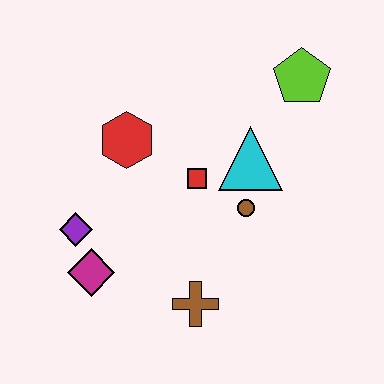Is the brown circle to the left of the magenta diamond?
No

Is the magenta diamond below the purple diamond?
Yes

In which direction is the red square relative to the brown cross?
The red square is above the brown cross.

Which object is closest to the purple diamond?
The magenta diamond is closest to the purple diamond.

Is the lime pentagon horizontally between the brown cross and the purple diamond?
No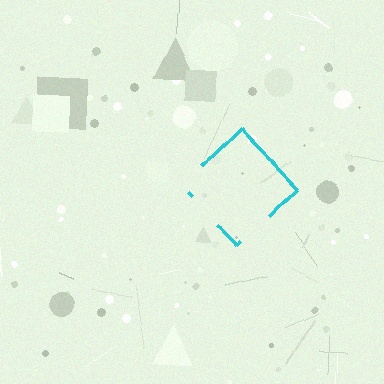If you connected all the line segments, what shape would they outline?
They would outline a diamond.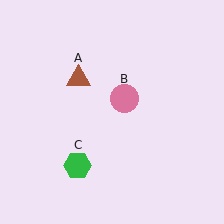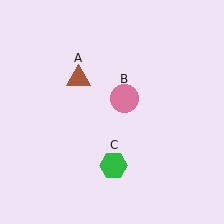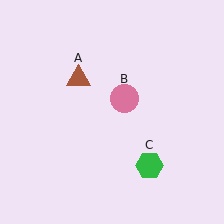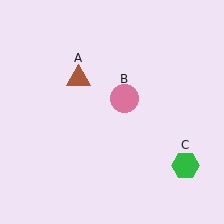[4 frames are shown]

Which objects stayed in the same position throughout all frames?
Brown triangle (object A) and pink circle (object B) remained stationary.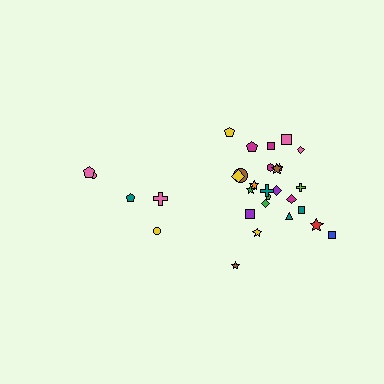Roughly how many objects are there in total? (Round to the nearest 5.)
Roughly 30 objects in total.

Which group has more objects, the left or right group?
The right group.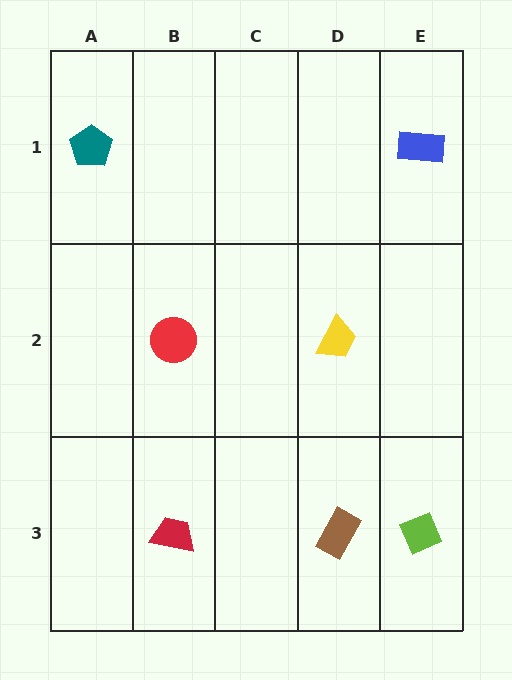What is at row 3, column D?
A brown rectangle.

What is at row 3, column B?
A red trapezoid.